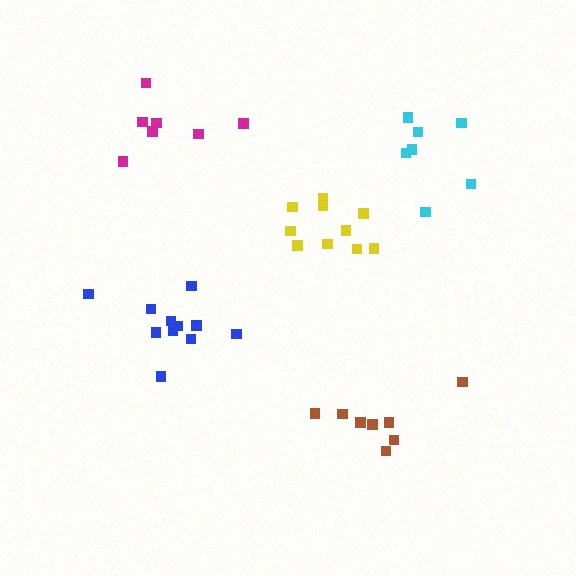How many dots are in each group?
Group 1: 8 dots, Group 2: 7 dots, Group 3: 11 dots, Group 4: 10 dots, Group 5: 7 dots (43 total).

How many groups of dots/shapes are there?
There are 5 groups.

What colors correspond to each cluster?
The clusters are colored: brown, magenta, blue, yellow, cyan.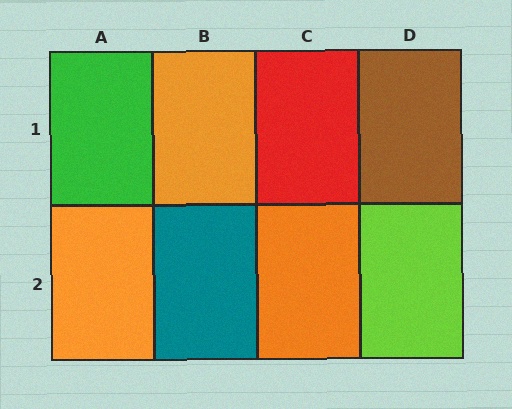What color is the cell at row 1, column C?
Red.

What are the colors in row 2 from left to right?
Orange, teal, orange, lime.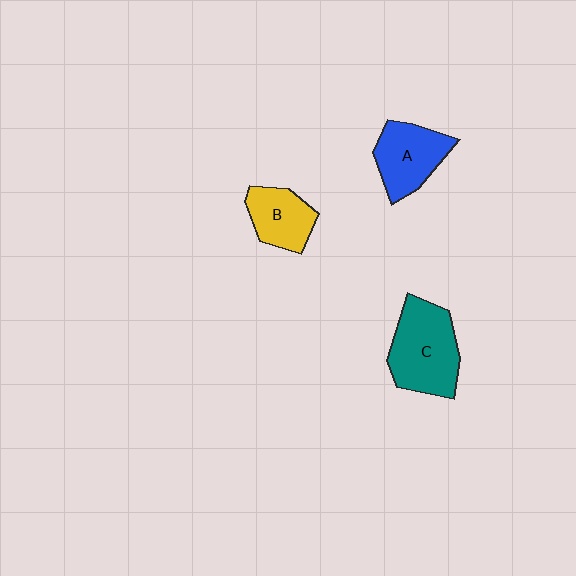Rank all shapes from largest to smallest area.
From largest to smallest: C (teal), A (blue), B (yellow).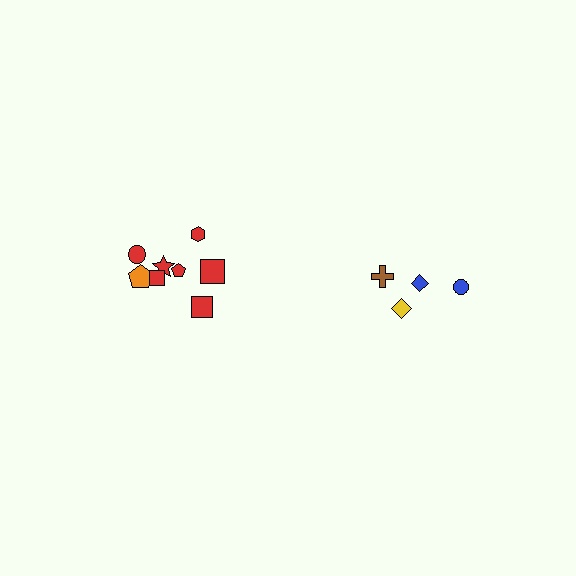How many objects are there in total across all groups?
There are 12 objects.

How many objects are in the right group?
There are 4 objects.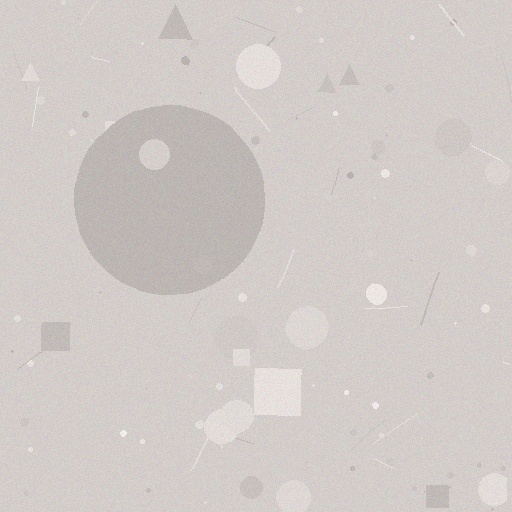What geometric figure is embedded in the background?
A circle is embedded in the background.